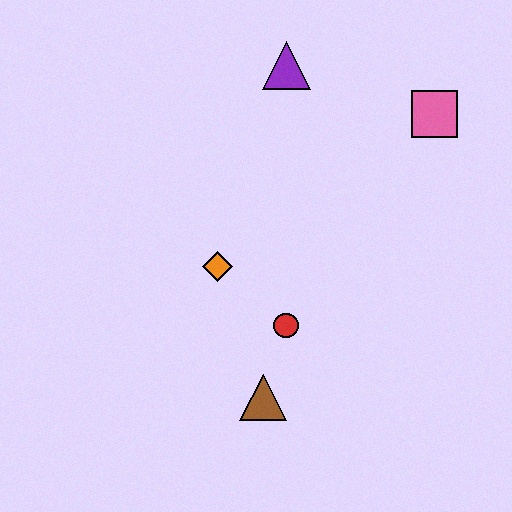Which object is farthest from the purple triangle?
The brown triangle is farthest from the purple triangle.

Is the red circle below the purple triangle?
Yes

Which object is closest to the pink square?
The purple triangle is closest to the pink square.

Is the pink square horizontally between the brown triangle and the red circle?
No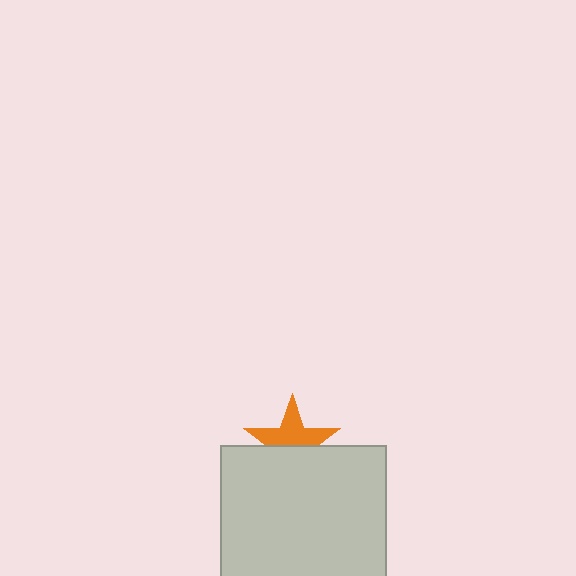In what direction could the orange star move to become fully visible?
The orange star could move up. That would shift it out from behind the light gray square entirely.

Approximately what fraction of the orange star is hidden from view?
Roughly 43% of the orange star is hidden behind the light gray square.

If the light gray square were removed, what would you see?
You would see the complete orange star.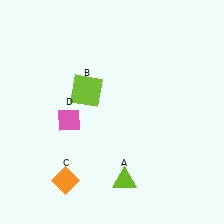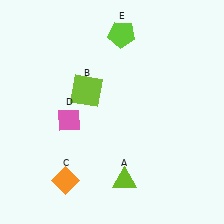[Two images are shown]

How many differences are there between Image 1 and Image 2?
There is 1 difference between the two images.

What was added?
A lime pentagon (E) was added in Image 2.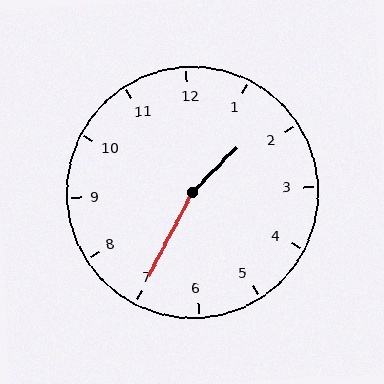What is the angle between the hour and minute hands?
Approximately 162 degrees.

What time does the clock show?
1:35.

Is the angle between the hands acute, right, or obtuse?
It is obtuse.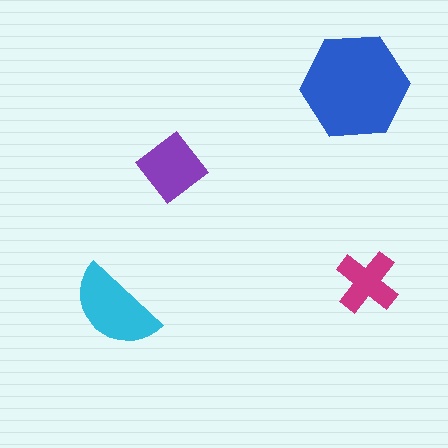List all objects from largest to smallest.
The blue hexagon, the cyan semicircle, the purple diamond, the magenta cross.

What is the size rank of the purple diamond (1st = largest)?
3rd.